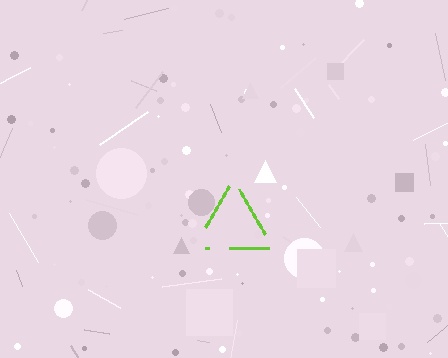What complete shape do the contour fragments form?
The contour fragments form a triangle.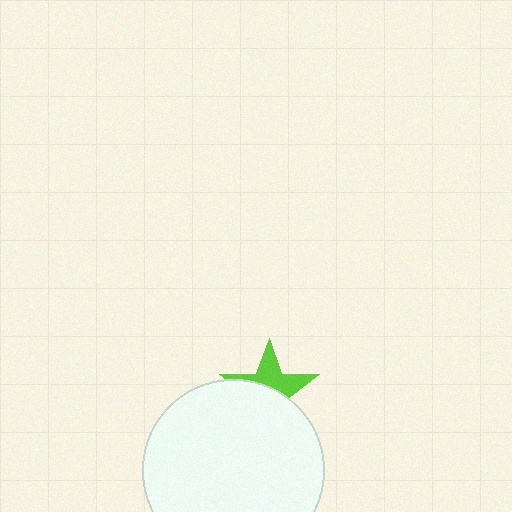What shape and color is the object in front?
The object in front is a white circle.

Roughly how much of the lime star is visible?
About half of it is visible (roughly 46%).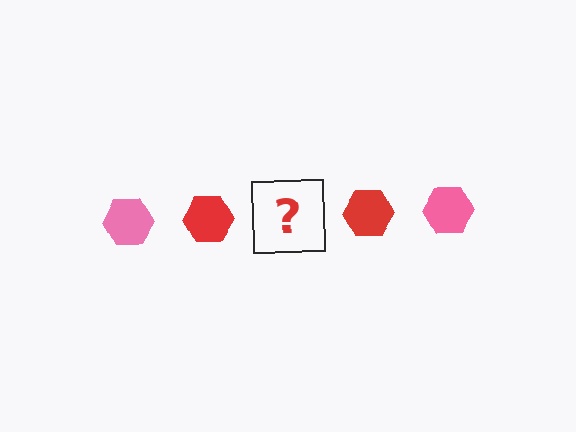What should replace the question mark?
The question mark should be replaced with a pink hexagon.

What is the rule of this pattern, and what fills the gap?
The rule is that the pattern cycles through pink, red hexagons. The gap should be filled with a pink hexagon.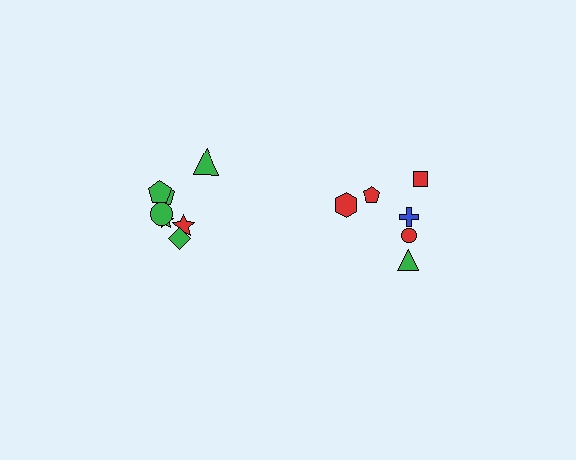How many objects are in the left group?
There are 8 objects.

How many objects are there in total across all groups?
There are 14 objects.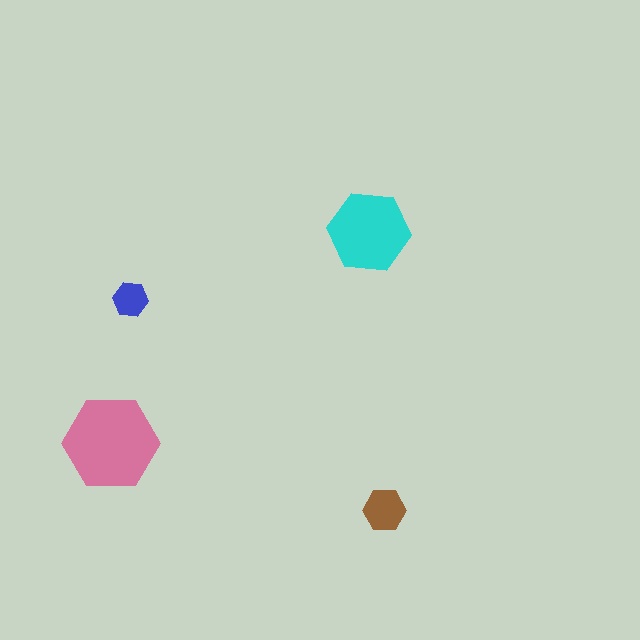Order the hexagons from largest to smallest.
the pink one, the cyan one, the brown one, the blue one.